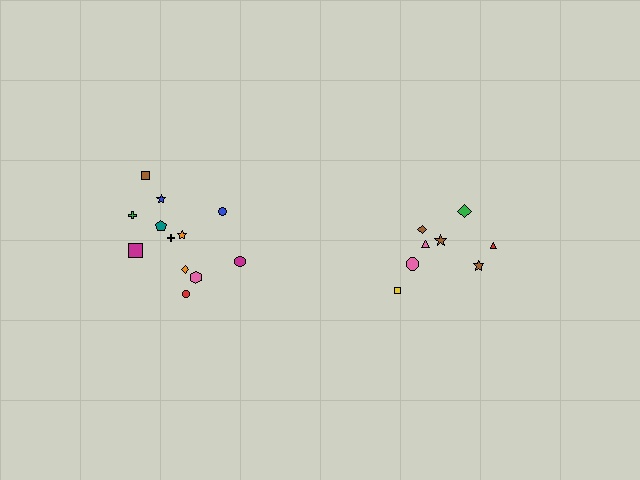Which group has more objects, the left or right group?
The left group.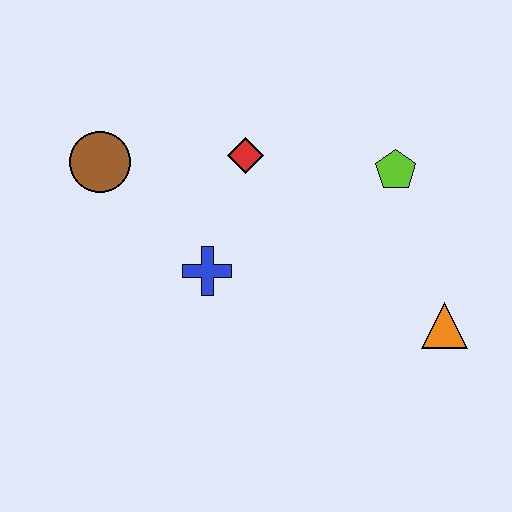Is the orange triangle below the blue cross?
Yes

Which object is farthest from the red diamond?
The orange triangle is farthest from the red diamond.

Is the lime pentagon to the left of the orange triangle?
Yes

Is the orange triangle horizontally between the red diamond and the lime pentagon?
No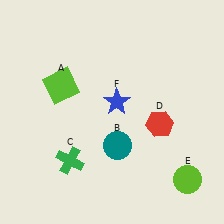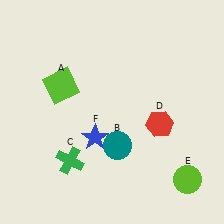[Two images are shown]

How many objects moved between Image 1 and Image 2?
1 object moved between the two images.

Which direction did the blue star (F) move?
The blue star (F) moved down.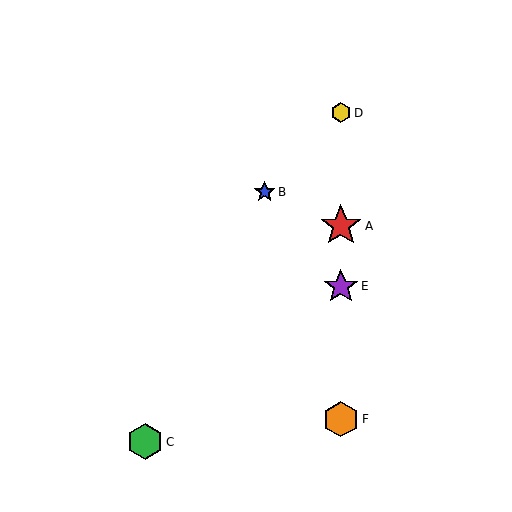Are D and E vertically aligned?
Yes, both are at x≈341.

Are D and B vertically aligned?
No, D is at x≈341 and B is at x≈265.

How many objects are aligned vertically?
4 objects (A, D, E, F) are aligned vertically.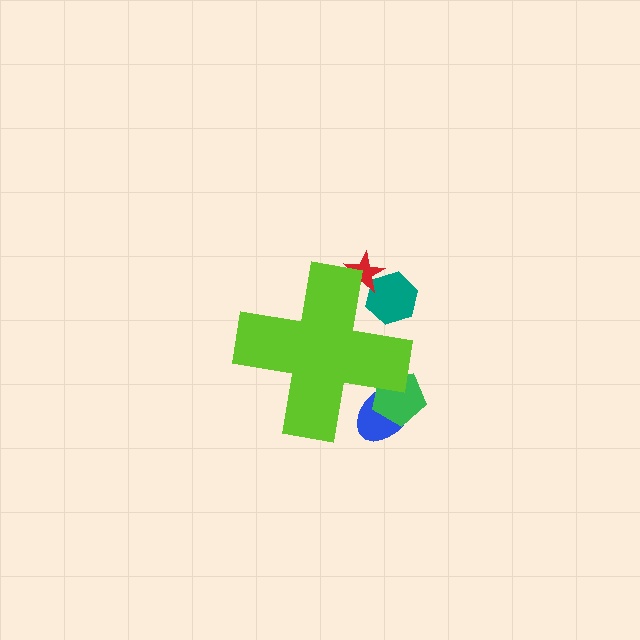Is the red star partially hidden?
Yes, the red star is partially hidden behind the lime cross.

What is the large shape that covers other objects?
A lime cross.